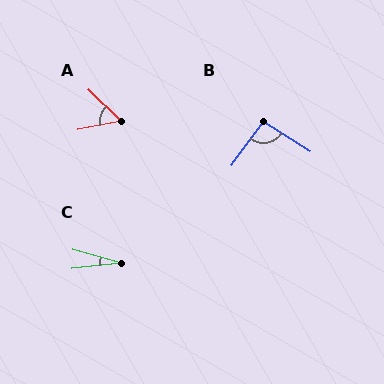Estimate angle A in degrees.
Approximately 55 degrees.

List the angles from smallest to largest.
C (22°), A (55°), B (94°).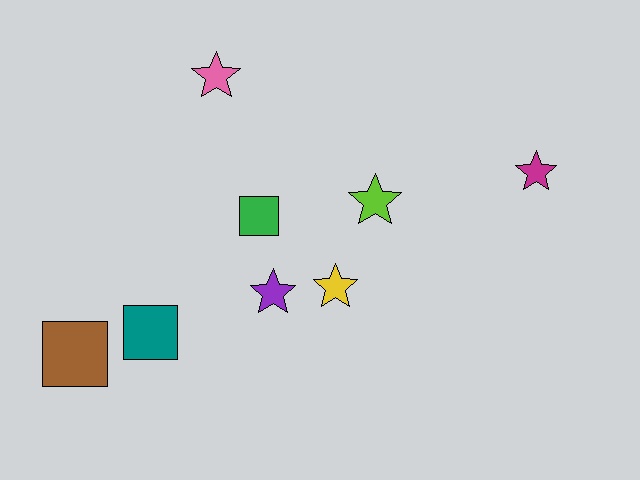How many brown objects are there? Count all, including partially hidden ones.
There is 1 brown object.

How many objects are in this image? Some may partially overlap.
There are 8 objects.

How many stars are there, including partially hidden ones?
There are 5 stars.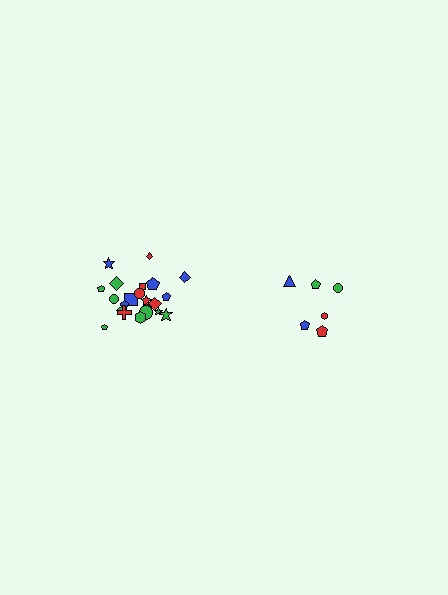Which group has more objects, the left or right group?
The left group.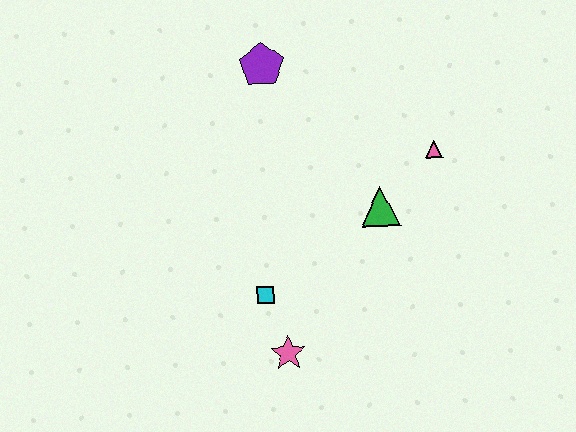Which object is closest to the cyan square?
The pink star is closest to the cyan square.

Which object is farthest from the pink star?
The purple pentagon is farthest from the pink star.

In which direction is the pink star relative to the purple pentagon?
The pink star is below the purple pentagon.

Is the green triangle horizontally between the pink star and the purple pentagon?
No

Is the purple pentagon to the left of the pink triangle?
Yes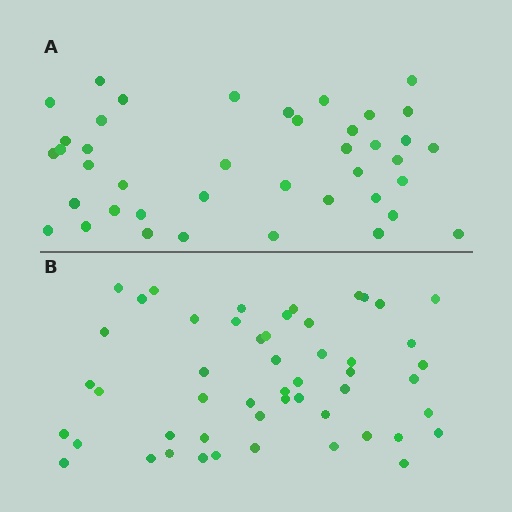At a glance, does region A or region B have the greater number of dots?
Region B (the bottom region) has more dots.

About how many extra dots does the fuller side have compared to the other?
Region B has roughly 10 or so more dots than region A.